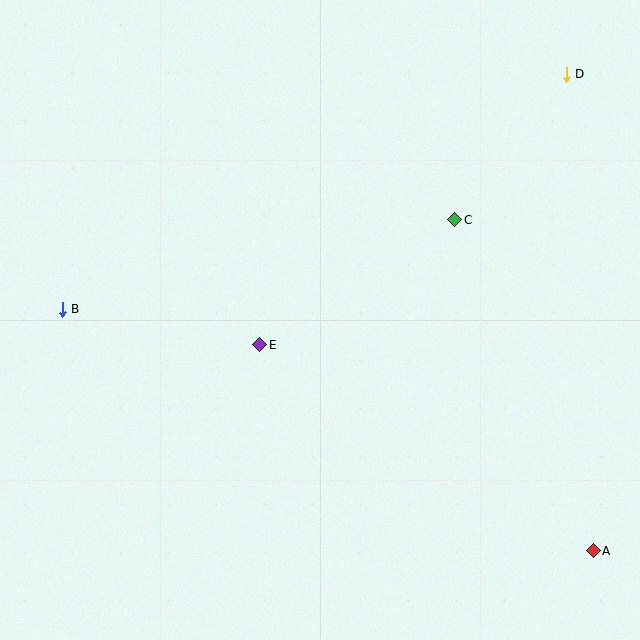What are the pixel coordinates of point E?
Point E is at (260, 345).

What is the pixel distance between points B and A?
The distance between B and A is 583 pixels.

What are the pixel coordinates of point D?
Point D is at (566, 74).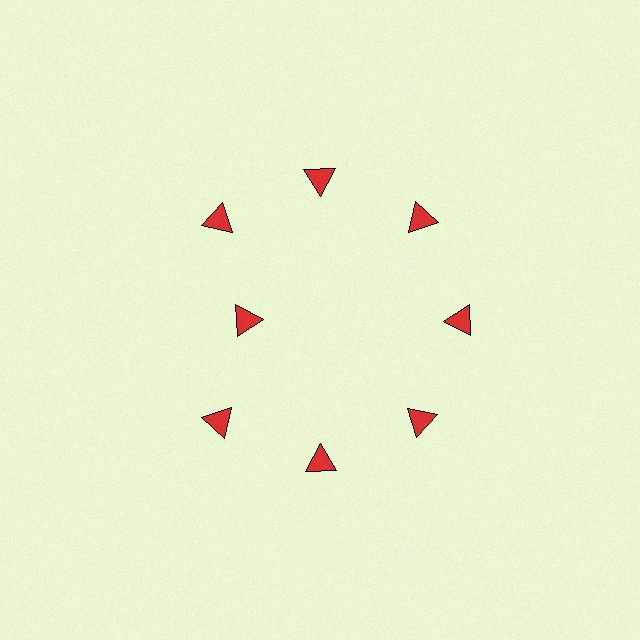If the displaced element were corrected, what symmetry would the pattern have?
It would have 8-fold rotational symmetry — the pattern would map onto itself every 45 degrees.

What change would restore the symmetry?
The symmetry would be restored by moving it outward, back onto the ring so that all 8 triangles sit at equal angles and equal distance from the center.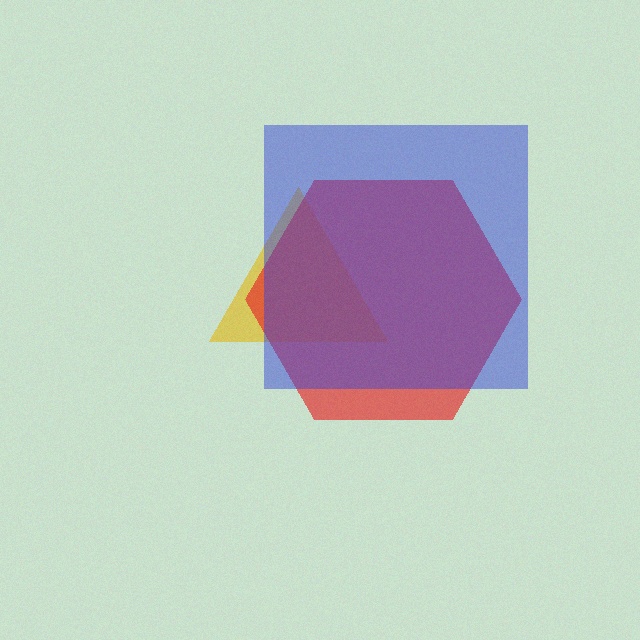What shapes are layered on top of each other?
The layered shapes are: a yellow triangle, a red hexagon, a blue square.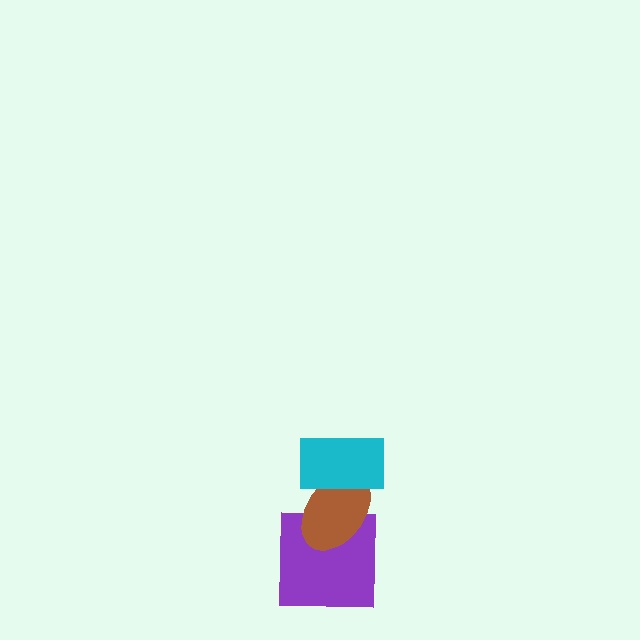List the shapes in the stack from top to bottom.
From top to bottom: the cyan rectangle, the brown ellipse, the purple square.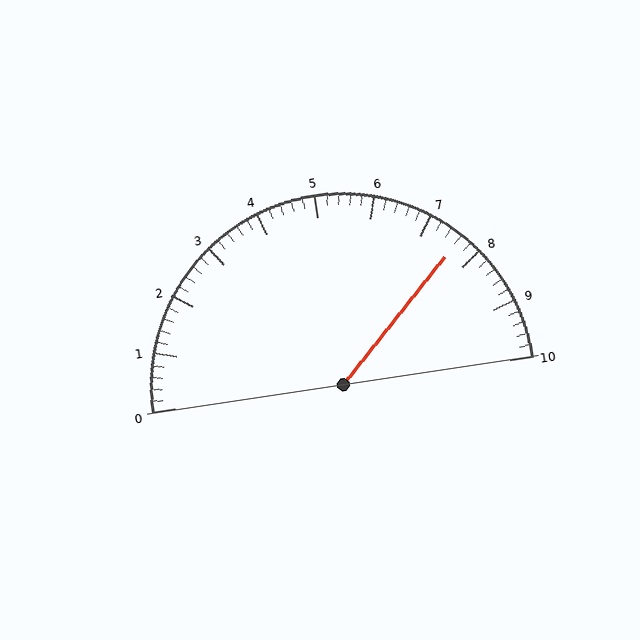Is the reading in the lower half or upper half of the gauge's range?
The reading is in the upper half of the range (0 to 10).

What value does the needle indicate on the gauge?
The needle indicates approximately 7.6.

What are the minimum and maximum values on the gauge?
The gauge ranges from 0 to 10.